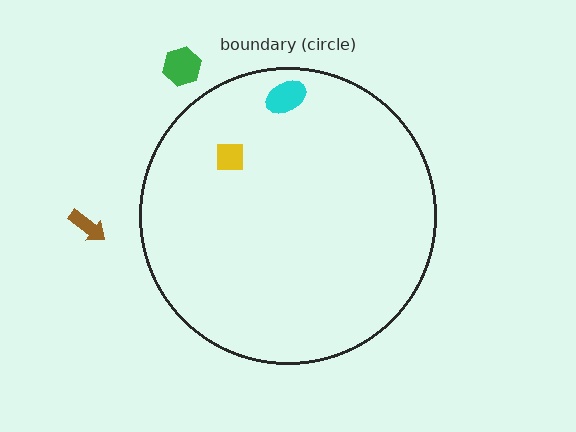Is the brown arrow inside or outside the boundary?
Outside.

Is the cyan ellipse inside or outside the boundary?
Inside.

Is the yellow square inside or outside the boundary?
Inside.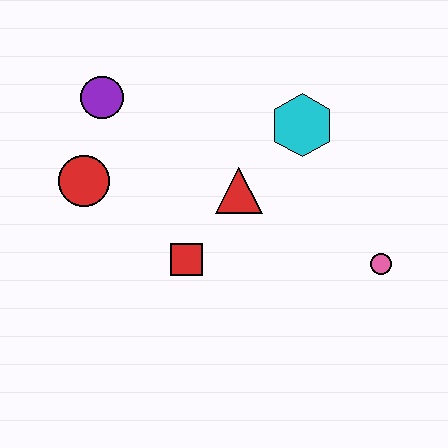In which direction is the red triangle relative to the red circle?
The red triangle is to the right of the red circle.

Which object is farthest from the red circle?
The pink circle is farthest from the red circle.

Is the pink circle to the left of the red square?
No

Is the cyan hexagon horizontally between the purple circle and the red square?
No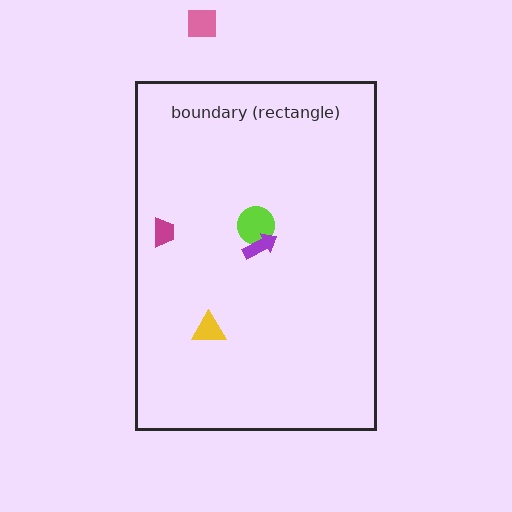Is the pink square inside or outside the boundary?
Outside.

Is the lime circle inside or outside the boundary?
Inside.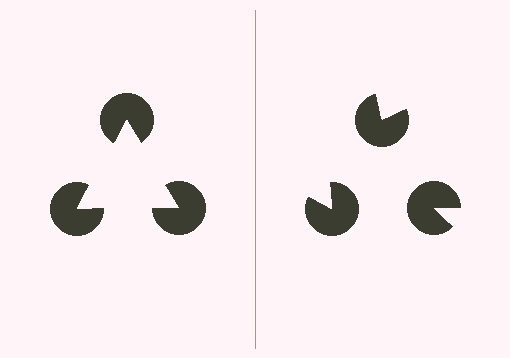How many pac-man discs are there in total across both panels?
6 — 3 on each side.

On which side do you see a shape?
An illusory triangle appears on the left side. On the right side the wedge cuts are rotated, so no coherent shape forms.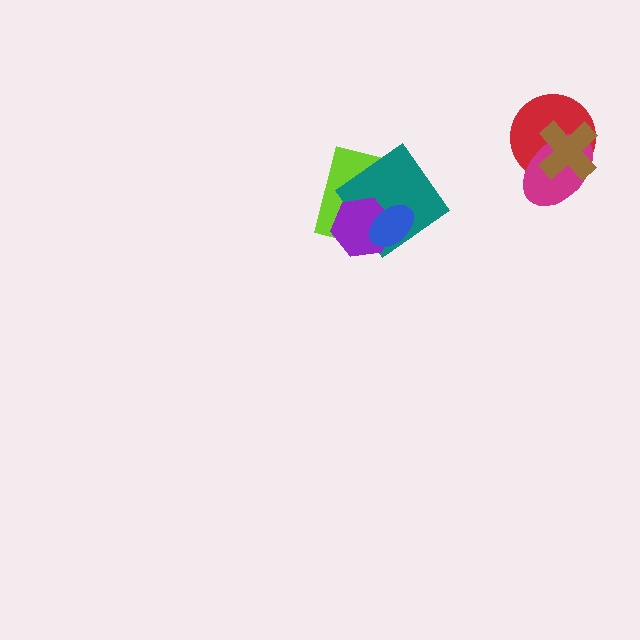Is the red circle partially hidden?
Yes, it is partially covered by another shape.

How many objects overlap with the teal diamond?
3 objects overlap with the teal diamond.